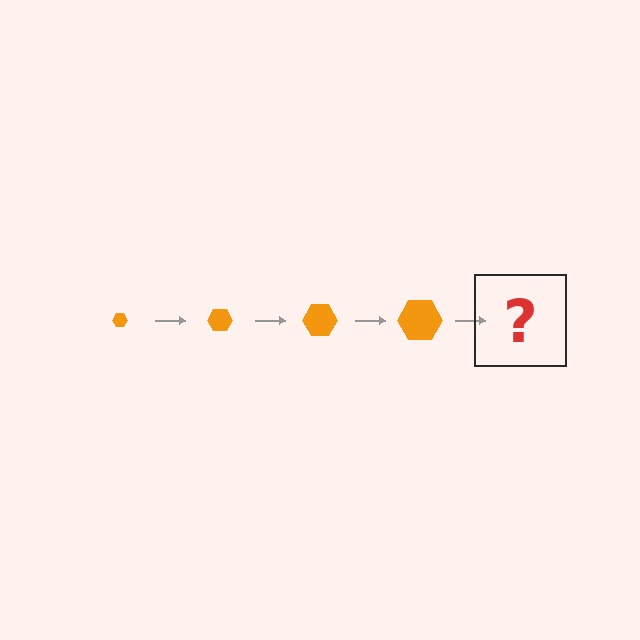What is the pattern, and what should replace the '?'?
The pattern is that the hexagon gets progressively larger each step. The '?' should be an orange hexagon, larger than the previous one.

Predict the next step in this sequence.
The next step is an orange hexagon, larger than the previous one.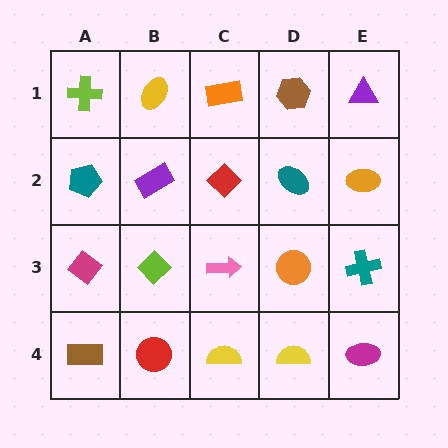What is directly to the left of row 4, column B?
A brown rectangle.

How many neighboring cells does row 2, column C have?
4.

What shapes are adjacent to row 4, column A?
A magenta diamond (row 3, column A), a red circle (row 4, column B).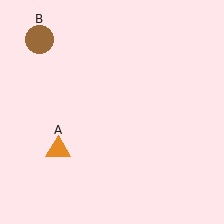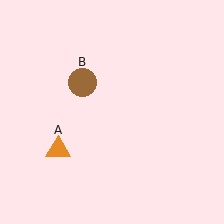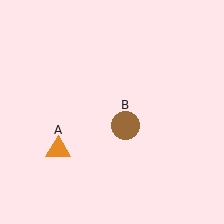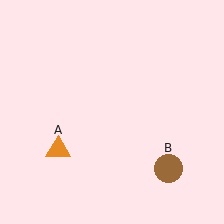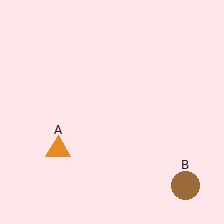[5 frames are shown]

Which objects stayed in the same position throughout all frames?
Orange triangle (object A) remained stationary.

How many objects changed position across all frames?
1 object changed position: brown circle (object B).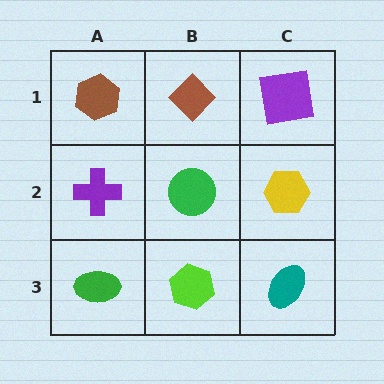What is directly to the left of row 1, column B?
A brown hexagon.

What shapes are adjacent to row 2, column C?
A purple square (row 1, column C), a teal ellipse (row 3, column C), a green circle (row 2, column B).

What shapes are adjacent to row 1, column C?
A yellow hexagon (row 2, column C), a brown diamond (row 1, column B).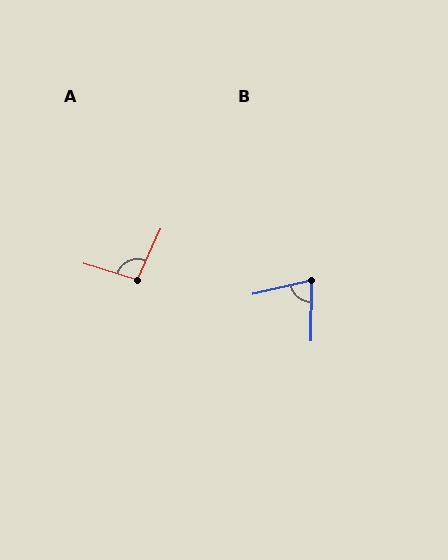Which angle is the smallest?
B, at approximately 77 degrees.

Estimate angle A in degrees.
Approximately 97 degrees.